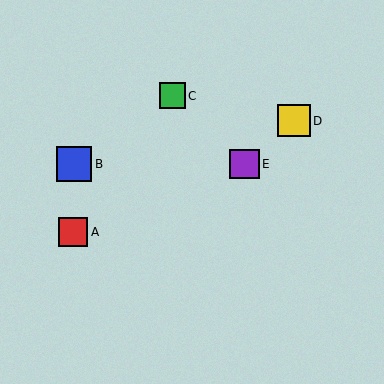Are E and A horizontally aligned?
No, E is at y≈164 and A is at y≈232.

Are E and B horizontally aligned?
Yes, both are at y≈164.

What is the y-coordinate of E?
Object E is at y≈164.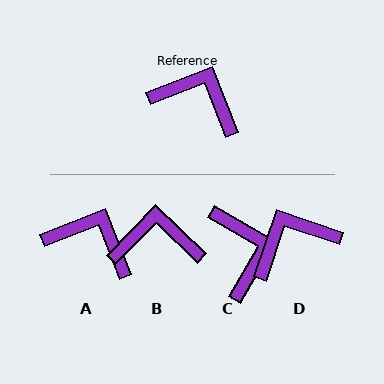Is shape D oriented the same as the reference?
No, it is off by about 50 degrees.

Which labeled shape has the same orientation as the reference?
A.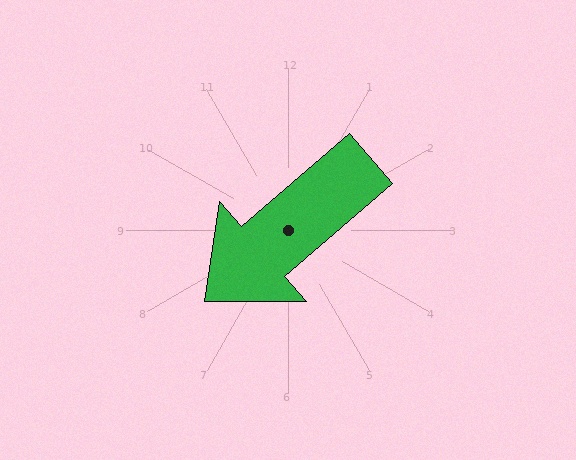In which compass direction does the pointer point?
Southwest.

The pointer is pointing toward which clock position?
Roughly 8 o'clock.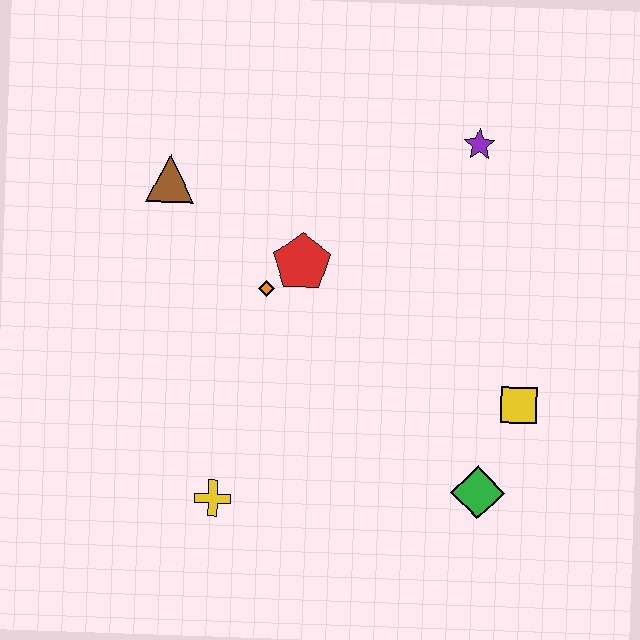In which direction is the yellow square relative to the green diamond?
The yellow square is above the green diamond.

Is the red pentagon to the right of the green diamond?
No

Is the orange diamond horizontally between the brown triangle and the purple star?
Yes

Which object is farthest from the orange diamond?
The green diamond is farthest from the orange diamond.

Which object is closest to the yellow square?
The green diamond is closest to the yellow square.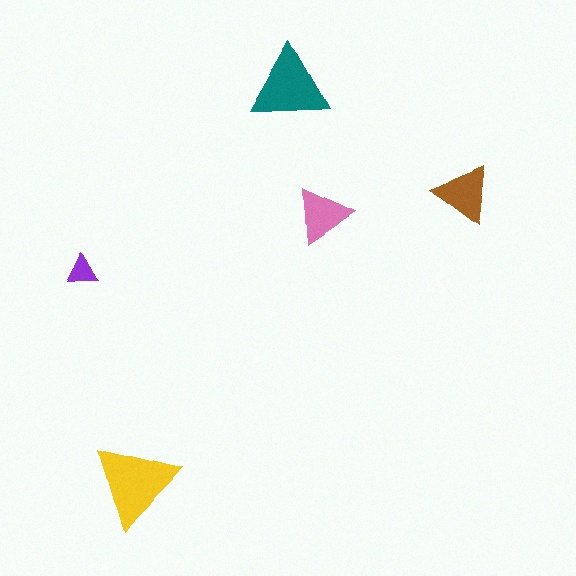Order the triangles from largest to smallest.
the yellow one, the teal one, the brown one, the pink one, the purple one.